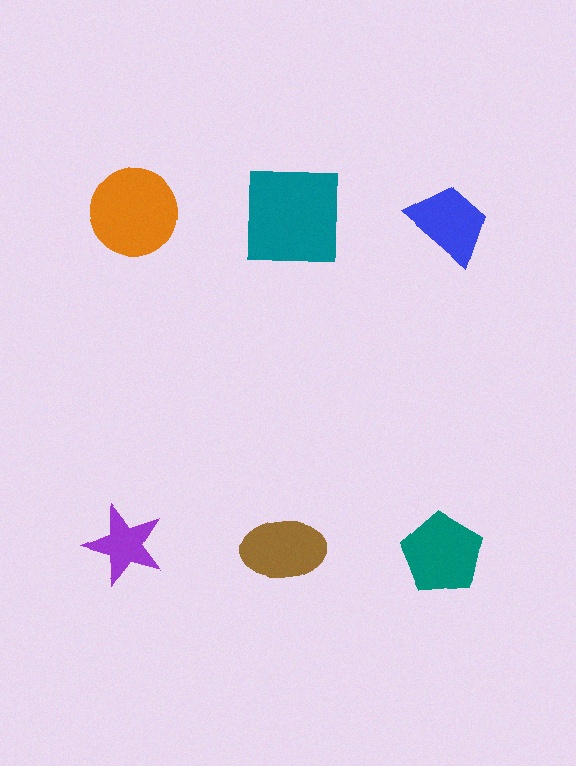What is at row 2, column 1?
A purple star.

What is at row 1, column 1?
An orange circle.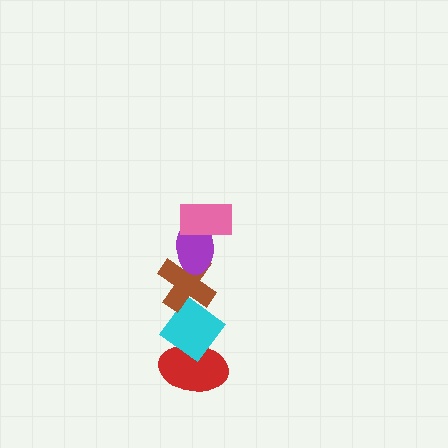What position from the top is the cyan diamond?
The cyan diamond is 4th from the top.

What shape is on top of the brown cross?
The purple ellipse is on top of the brown cross.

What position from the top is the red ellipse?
The red ellipse is 5th from the top.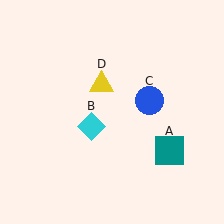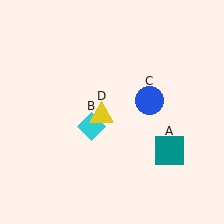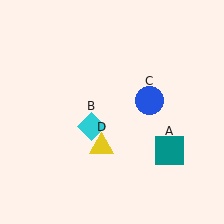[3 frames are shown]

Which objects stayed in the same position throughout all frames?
Teal square (object A) and cyan diamond (object B) and blue circle (object C) remained stationary.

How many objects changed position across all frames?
1 object changed position: yellow triangle (object D).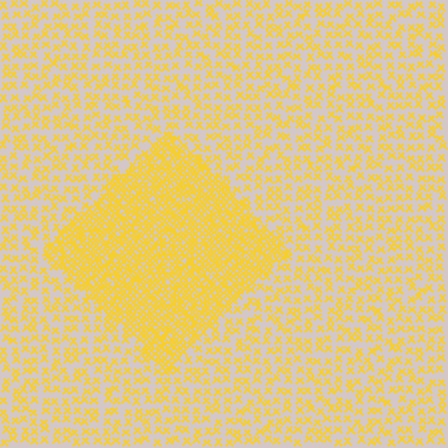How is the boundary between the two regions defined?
The boundary is defined by a change in element density (approximately 2.7x ratio). All elements are the same color, size, and shape.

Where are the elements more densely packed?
The elements are more densely packed inside the diamond boundary.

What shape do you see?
I see a diamond.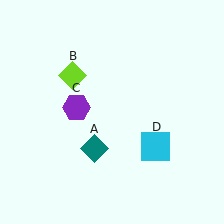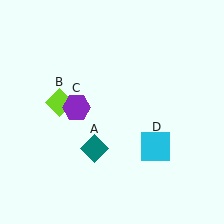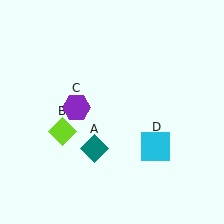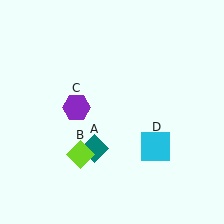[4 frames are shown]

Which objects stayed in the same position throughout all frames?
Teal diamond (object A) and purple hexagon (object C) and cyan square (object D) remained stationary.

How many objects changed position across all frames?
1 object changed position: lime diamond (object B).